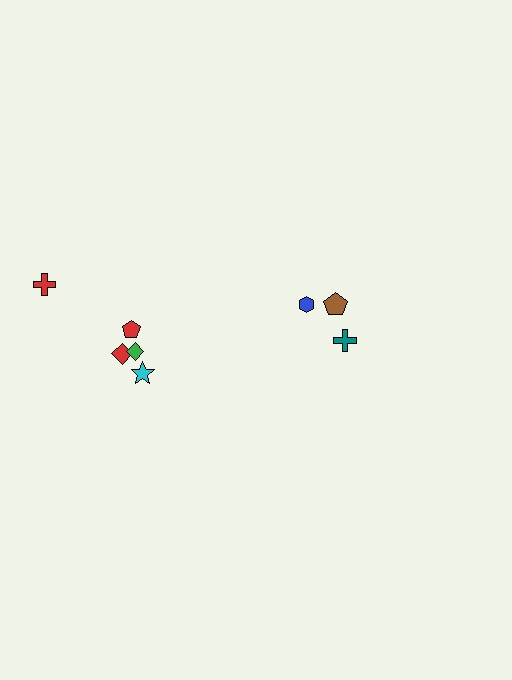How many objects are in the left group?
There are 5 objects.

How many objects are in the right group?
There are 3 objects.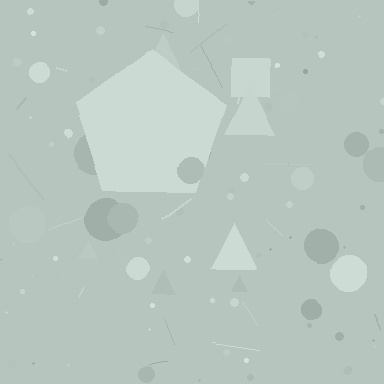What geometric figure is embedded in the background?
A pentagon is embedded in the background.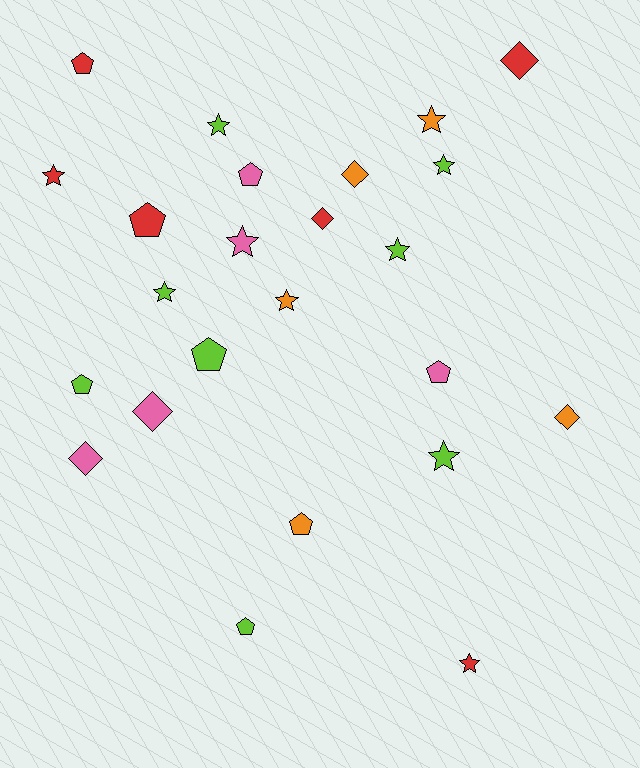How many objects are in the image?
There are 24 objects.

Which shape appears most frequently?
Star, with 10 objects.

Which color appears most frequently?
Lime, with 8 objects.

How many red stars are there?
There are 2 red stars.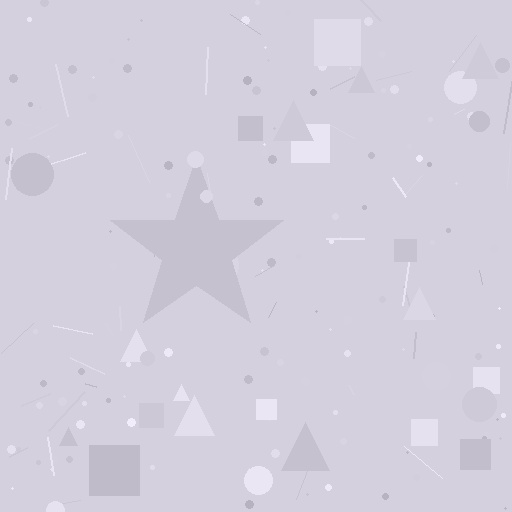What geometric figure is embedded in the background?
A star is embedded in the background.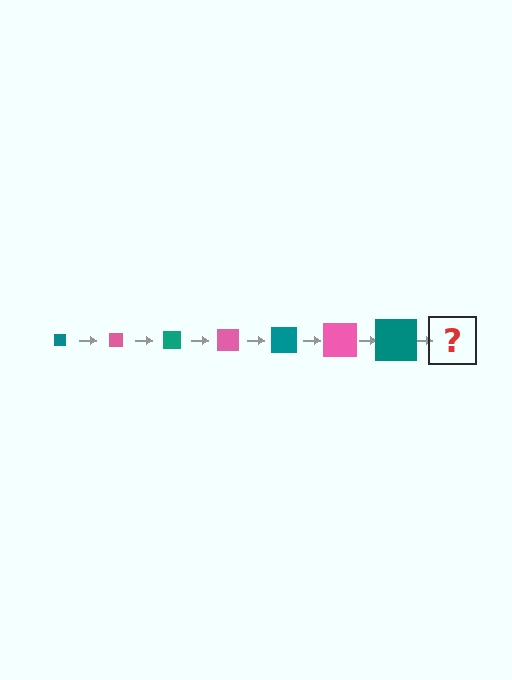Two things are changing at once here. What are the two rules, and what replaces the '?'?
The two rules are that the square grows larger each step and the color cycles through teal and pink. The '?' should be a pink square, larger than the previous one.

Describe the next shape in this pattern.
It should be a pink square, larger than the previous one.